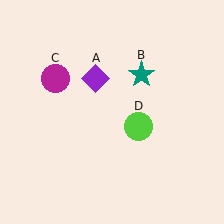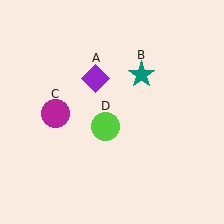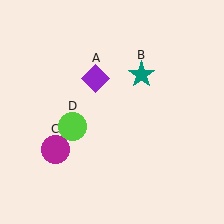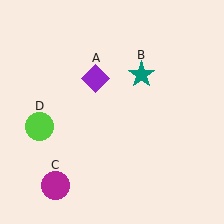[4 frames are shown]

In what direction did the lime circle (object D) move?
The lime circle (object D) moved left.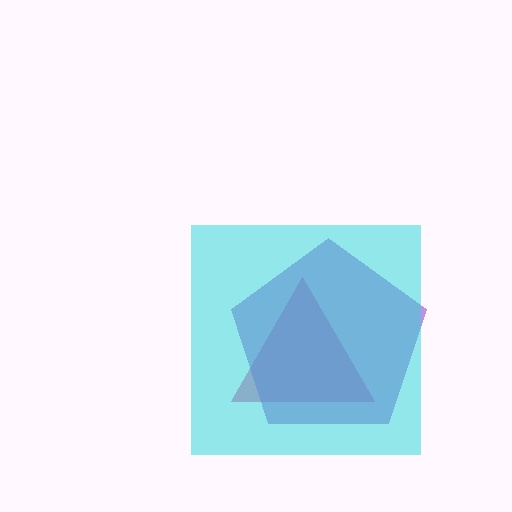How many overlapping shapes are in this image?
There are 3 overlapping shapes in the image.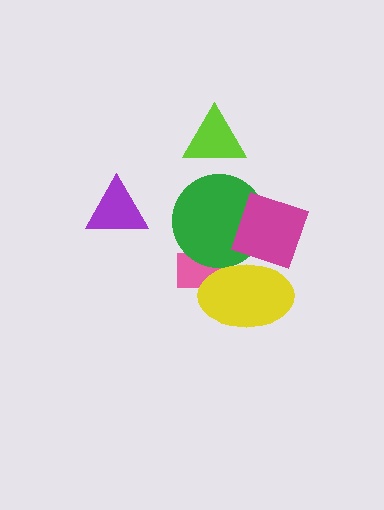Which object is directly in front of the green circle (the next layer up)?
The yellow ellipse is directly in front of the green circle.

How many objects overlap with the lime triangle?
0 objects overlap with the lime triangle.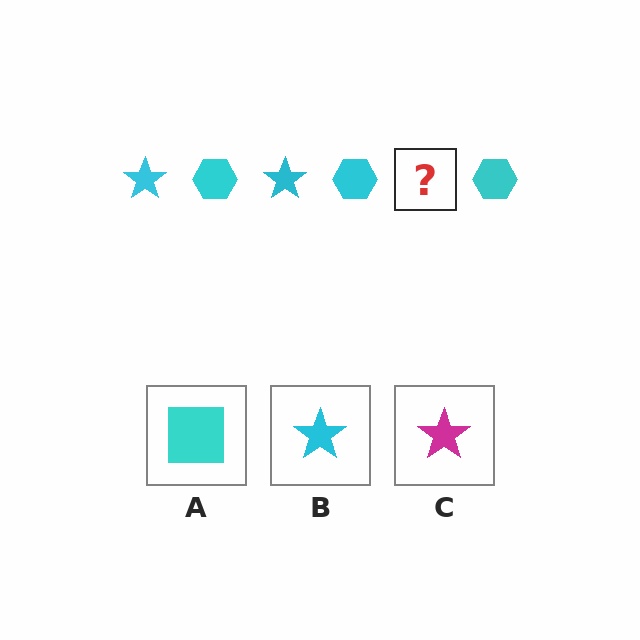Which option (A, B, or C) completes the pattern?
B.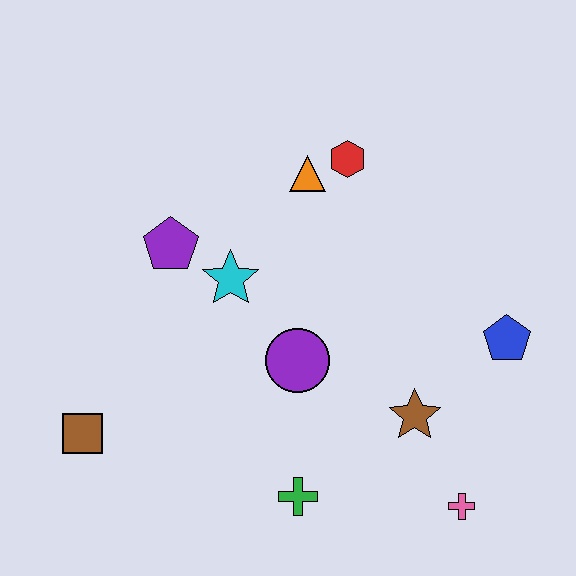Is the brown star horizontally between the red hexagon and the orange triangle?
No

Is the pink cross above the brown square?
No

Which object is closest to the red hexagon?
The orange triangle is closest to the red hexagon.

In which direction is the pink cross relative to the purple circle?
The pink cross is to the right of the purple circle.